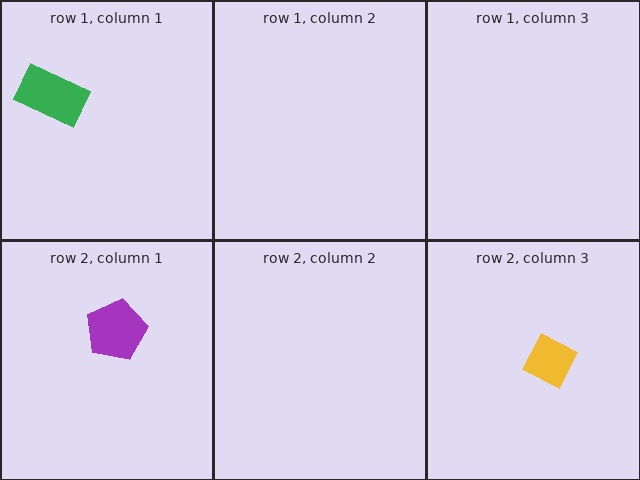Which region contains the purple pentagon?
The row 2, column 1 region.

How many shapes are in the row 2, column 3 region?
1.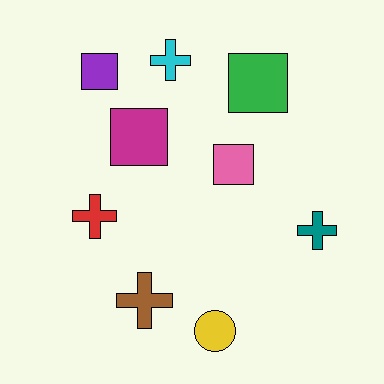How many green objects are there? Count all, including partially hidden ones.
There is 1 green object.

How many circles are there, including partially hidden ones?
There is 1 circle.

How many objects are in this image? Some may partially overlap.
There are 9 objects.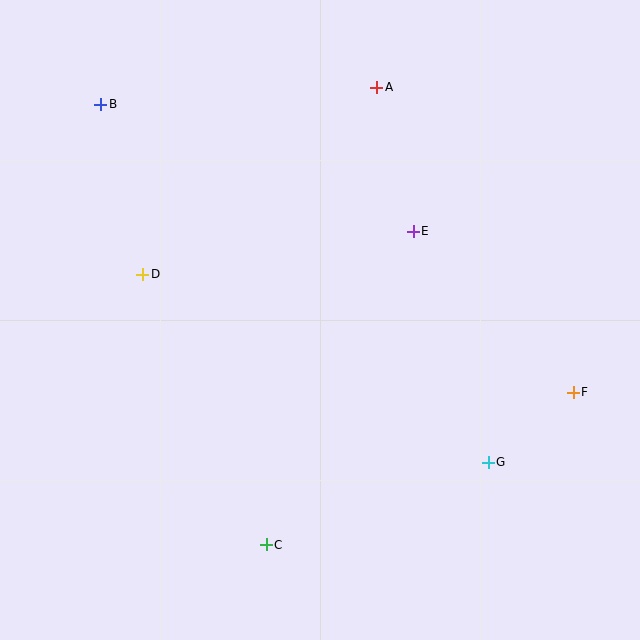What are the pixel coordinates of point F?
Point F is at (573, 392).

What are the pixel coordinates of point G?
Point G is at (488, 462).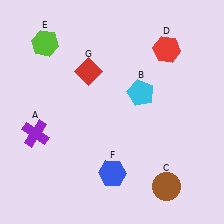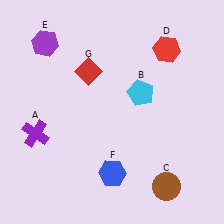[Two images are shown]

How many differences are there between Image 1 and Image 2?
There is 1 difference between the two images.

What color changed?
The hexagon (E) changed from lime in Image 1 to purple in Image 2.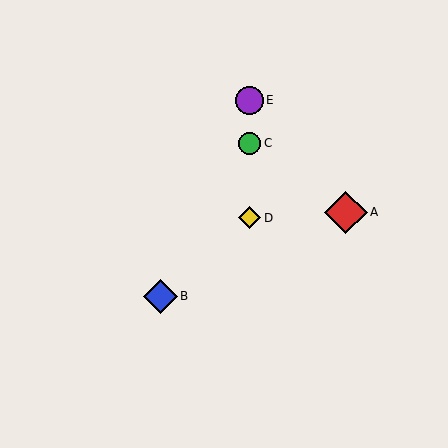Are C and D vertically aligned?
Yes, both are at x≈249.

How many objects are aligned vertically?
3 objects (C, D, E) are aligned vertically.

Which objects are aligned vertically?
Objects C, D, E are aligned vertically.